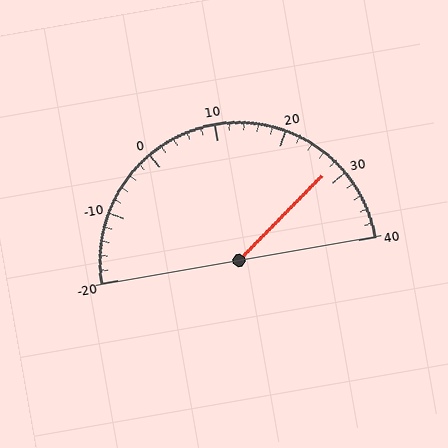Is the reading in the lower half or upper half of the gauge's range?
The reading is in the upper half of the range (-20 to 40).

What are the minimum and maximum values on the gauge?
The gauge ranges from -20 to 40.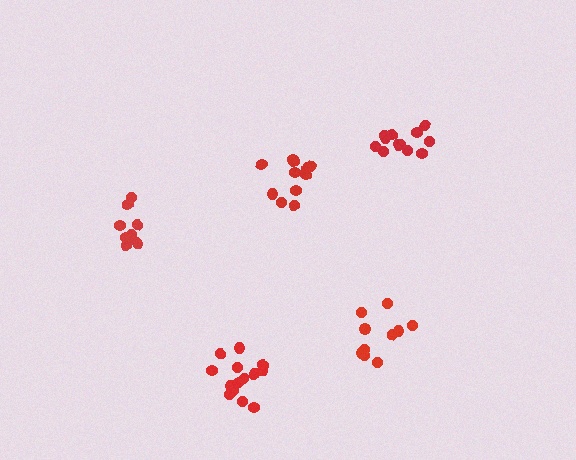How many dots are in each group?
Group 1: 10 dots, Group 2: 9 dots, Group 3: 14 dots, Group 4: 12 dots, Group 5: 12 dots (57 total).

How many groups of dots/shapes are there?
There are 5 groups.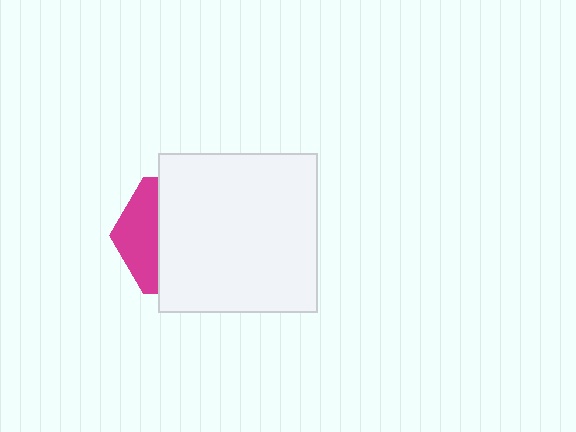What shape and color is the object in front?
The object in front is a white square.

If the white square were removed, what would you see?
You would see the complete magenta hexagon.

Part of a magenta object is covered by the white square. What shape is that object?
It is a hexagon.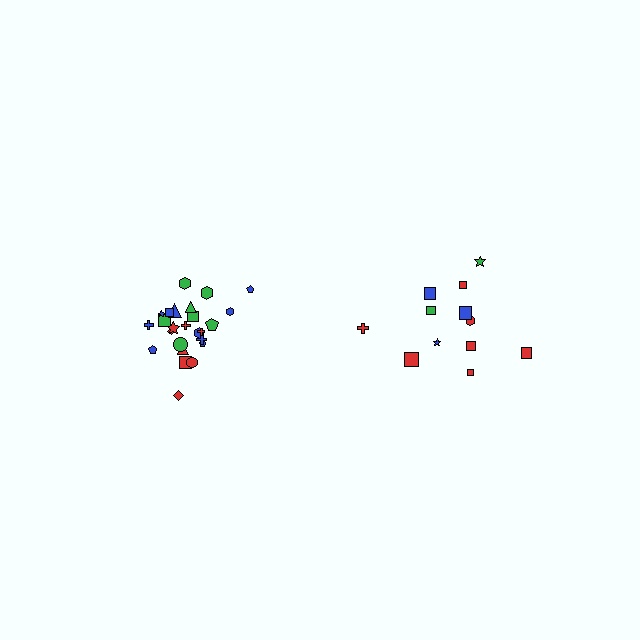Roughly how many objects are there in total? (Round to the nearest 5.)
Roughly 35 objects in total.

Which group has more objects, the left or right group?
The left group.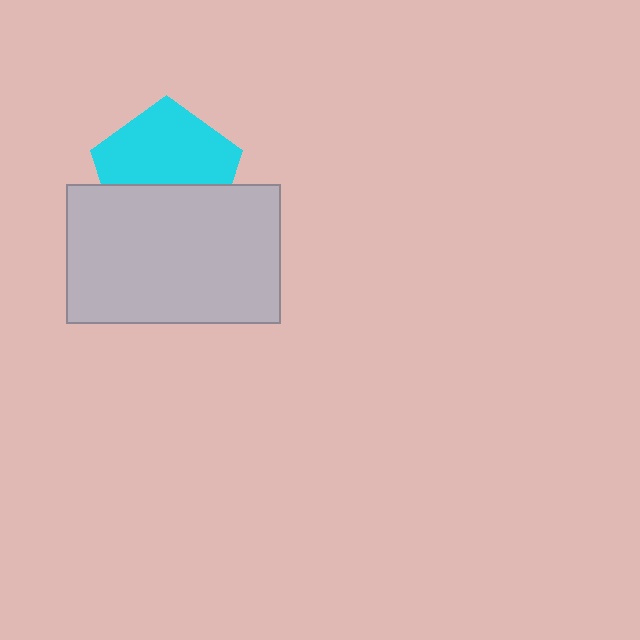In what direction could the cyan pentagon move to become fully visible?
The cyan pentagon could move up. That would shift it out from behind the light gray rectangle entirely.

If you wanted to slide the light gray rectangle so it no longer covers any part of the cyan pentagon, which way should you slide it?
Slide it down — that is the most direct way to separate the two shapes.